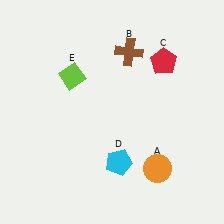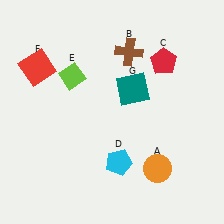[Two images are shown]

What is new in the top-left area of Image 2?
A red square (F) was added in the top-left area of Image 2.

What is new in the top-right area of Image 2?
A teal square (G) was added in the top-right area of Image 2.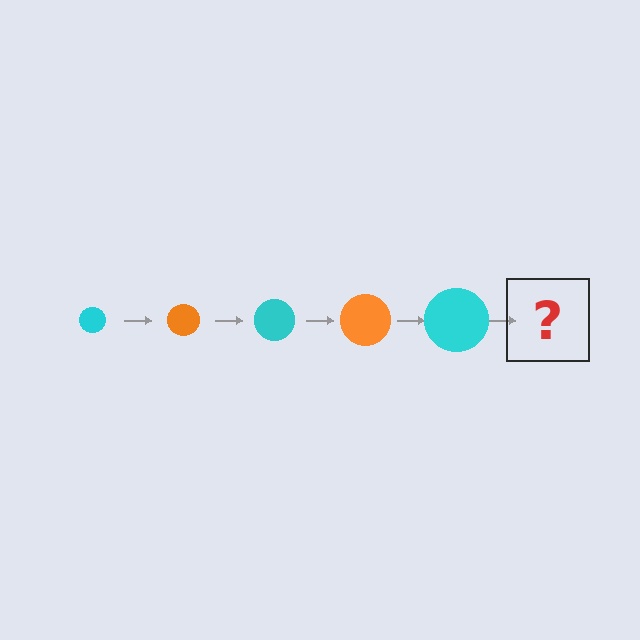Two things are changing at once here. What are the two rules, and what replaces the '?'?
The two rules are that the circle grows larger each step and the color cycles through cyan and orange. The '?' should be an orange circle, larger than the previous one.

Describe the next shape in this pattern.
It should be an orange circle, larger than the previous one.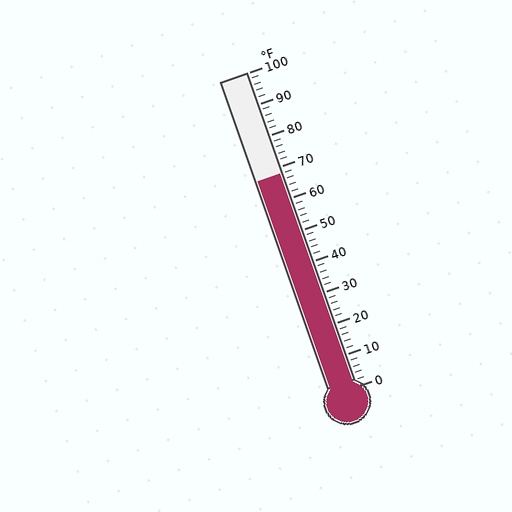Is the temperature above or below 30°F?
The temperature is above 30°F.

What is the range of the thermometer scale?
The thermometer scale ranges from 0°F to 100°F.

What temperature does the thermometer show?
The thermometer shows approximately 68°F.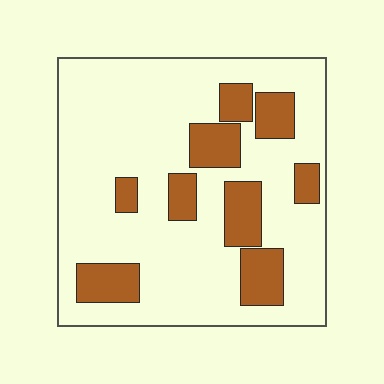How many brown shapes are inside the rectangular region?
9.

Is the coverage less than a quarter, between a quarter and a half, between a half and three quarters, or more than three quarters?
Less than a quarter.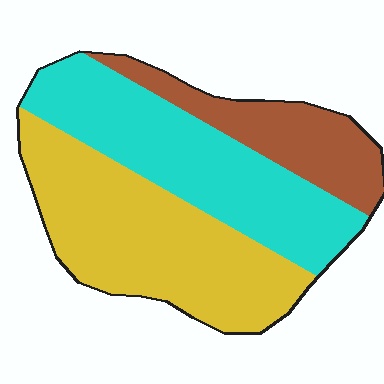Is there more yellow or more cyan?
Yellow.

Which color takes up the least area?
Brown, at roughly 20%.